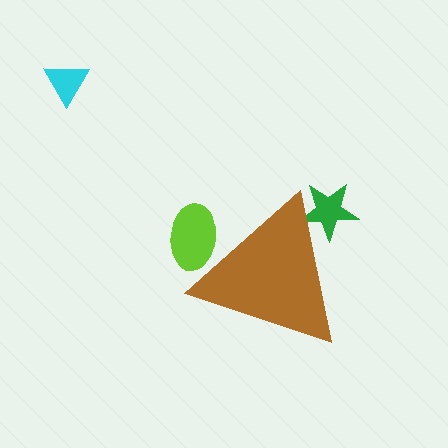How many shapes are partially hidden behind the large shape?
2 shapes are partially hidden.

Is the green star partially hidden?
Yes, the green star is partially hidden behind the brown triangle.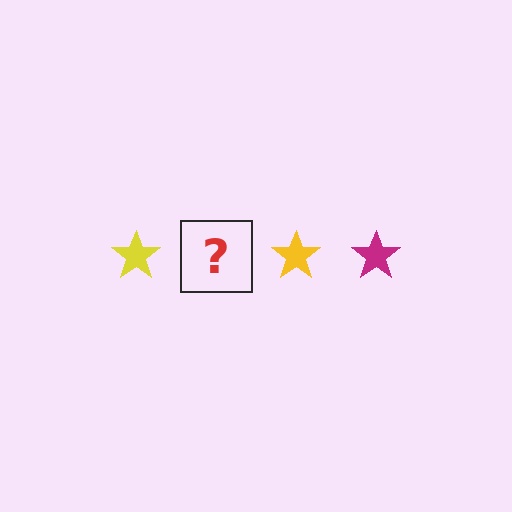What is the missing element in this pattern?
The missing element is a magenta star.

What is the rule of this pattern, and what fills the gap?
The rule is that the pattern cycles through yellow, magenta stars. The gap should be filled with a magenta star.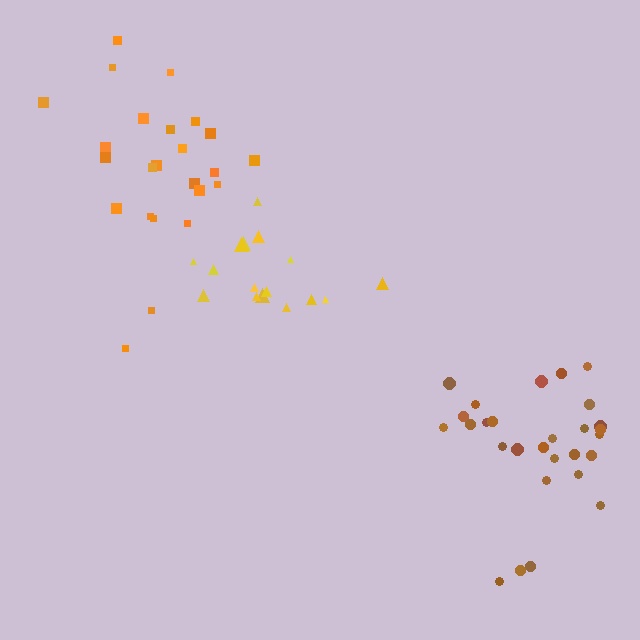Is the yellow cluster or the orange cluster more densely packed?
Orange.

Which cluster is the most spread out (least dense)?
Yellow.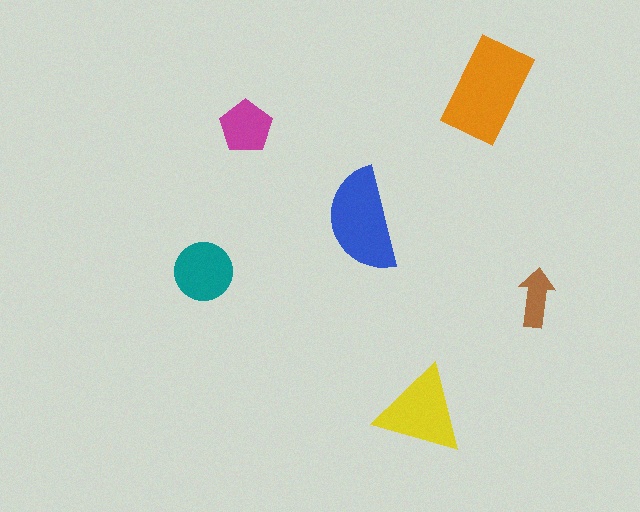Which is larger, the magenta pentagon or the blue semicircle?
The blue semicircle.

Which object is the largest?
The orange rectangle.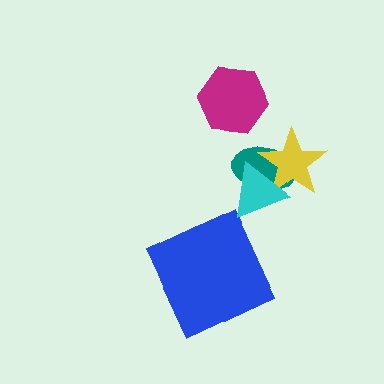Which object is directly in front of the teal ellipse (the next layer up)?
The yellow star is directly in front of the teal ellipse.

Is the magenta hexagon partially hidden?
No, no other shape covers it.